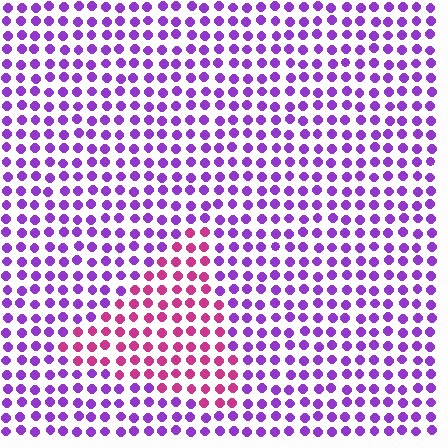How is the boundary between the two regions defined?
The boundary is defined purely by a slight shift in hue (about 48 degrees). Spacing, size, and orientation are identical on both sides.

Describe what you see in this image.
The image is filled with small purple elements in a uniform arrangement. A triangle-shaped region is visible where the elements are tinted to a slightly different hue, forming a subtle color boundary.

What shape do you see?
I see a triangle.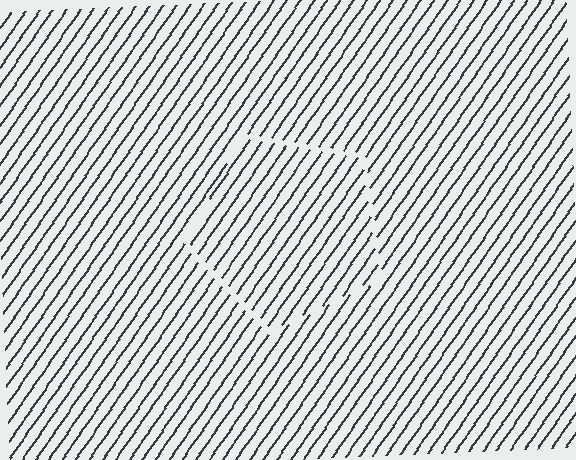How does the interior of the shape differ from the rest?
The interior of the shape contains the same grating, shifted by half a period — the contour is defined by the phase discontinuity where line-ends from the inner and outer gratings abut.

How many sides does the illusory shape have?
5 sides — the line-ends trace a pentagon.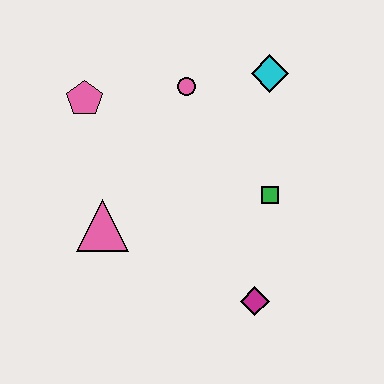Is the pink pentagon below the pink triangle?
No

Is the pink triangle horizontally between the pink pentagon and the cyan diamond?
Yes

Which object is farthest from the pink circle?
The magenta diamond is farthest from the pink circle.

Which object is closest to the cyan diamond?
The pink circle is closest to the cyan diamond.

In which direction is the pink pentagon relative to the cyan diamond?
The pink pentagon is to the left of the cyan diamond.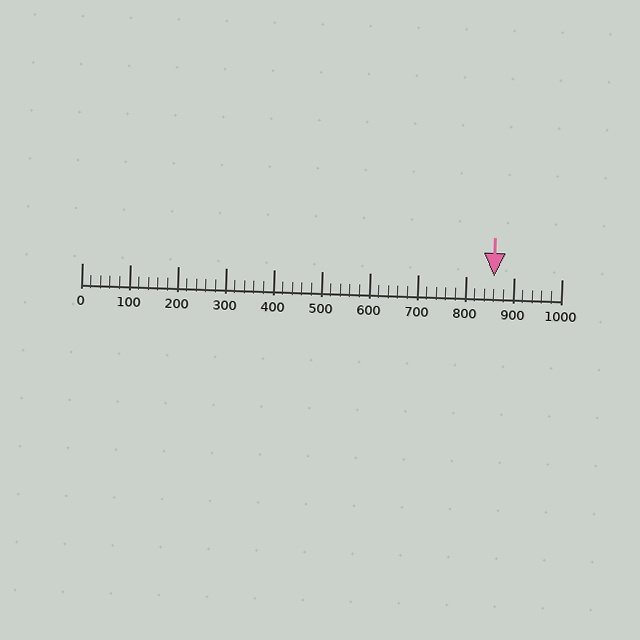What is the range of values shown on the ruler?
The ruler shows values from 0 to 1000.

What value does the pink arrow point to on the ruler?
The pink arrow points to approximately 860.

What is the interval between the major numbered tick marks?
The major tick marks are spaced 100 units apart.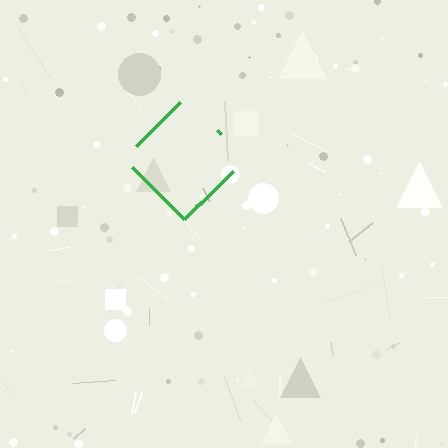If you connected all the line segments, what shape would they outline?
They would outline a diamond.